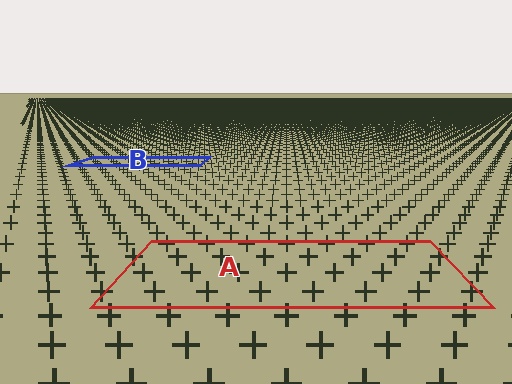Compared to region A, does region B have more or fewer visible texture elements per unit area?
Region B has more texture elements per unit area — they are packed more densely because it is farther away.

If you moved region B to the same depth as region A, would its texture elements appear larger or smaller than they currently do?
They would appear larger. At a closer depth, the same texture elements are projected at a bigger on-screen size.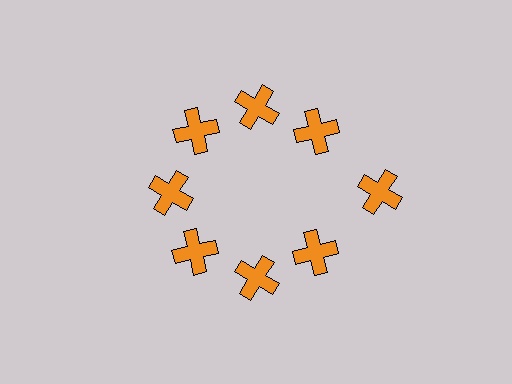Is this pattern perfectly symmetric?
No. The 8 orange crosses are arranged in a ring, but one element near the 3 o'clock position is pushed outward from the center, breaking the 8-fold rotational symmetry.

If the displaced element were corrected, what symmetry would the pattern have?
It would have 8-fold rotational symmetry — the pattern would map onto itself every 45 degrees.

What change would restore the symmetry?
The symmetry would be restored by moving it inward, back onto the ring so that all 8 crosses sit at equal angles and equal distance from the center.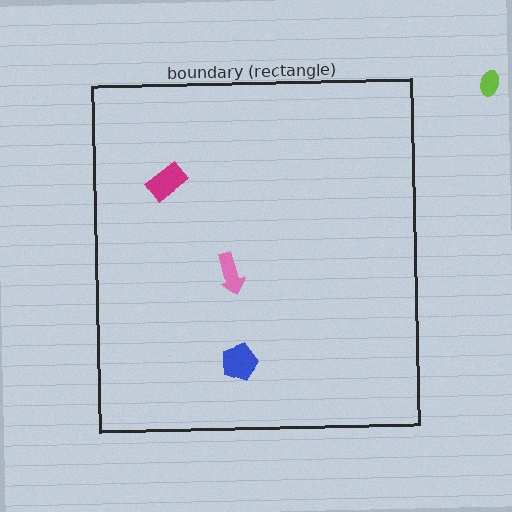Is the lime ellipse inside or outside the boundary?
Outside.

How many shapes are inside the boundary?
3 inside, 1 outside.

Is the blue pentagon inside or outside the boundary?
Inside.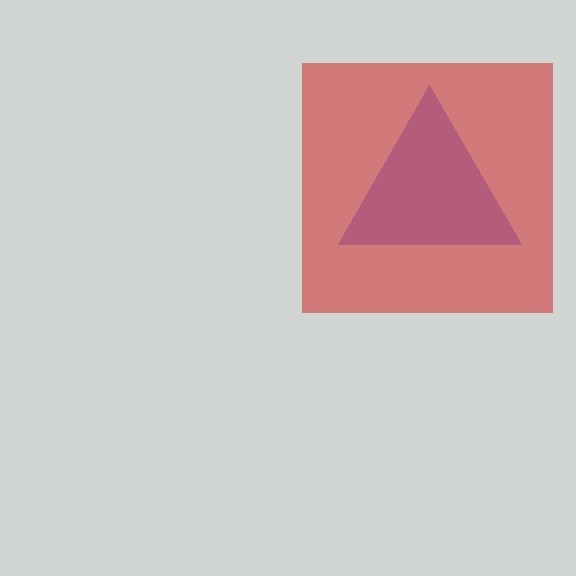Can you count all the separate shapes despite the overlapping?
Yes, there are 2 separate shapes.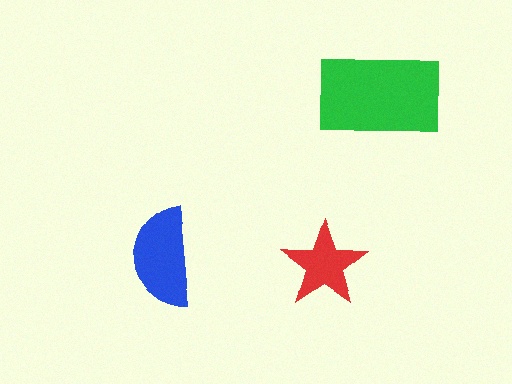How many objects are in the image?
There are 3 objects in the image.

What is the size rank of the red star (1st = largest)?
3rd.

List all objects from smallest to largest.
The red star, the blue semicircle, the green rectangle.